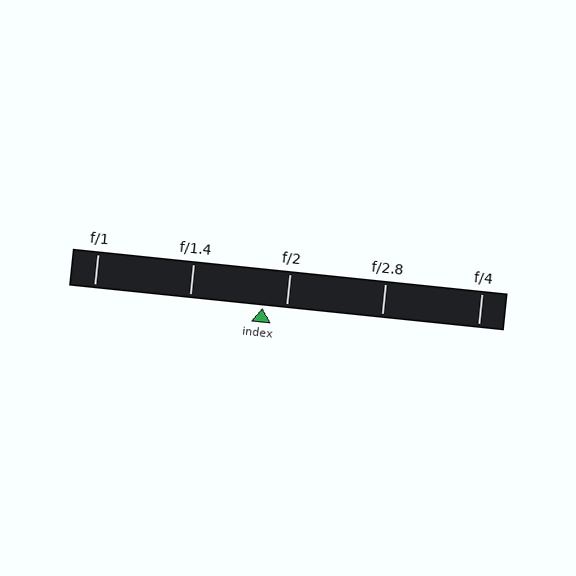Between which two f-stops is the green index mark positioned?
The index mark is between f/1.4 and f/2.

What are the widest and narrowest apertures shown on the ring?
The widest aperture shown is f/1 and the narrowest is f/4.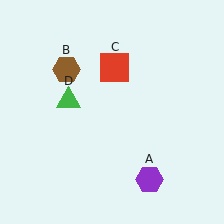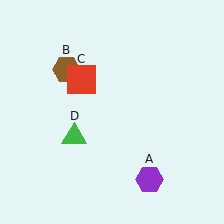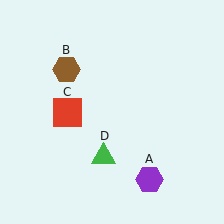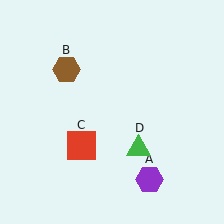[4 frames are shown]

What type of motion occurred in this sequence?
The red square (object C), green triangle (object D) rotated counterclockwise around the center of the scene.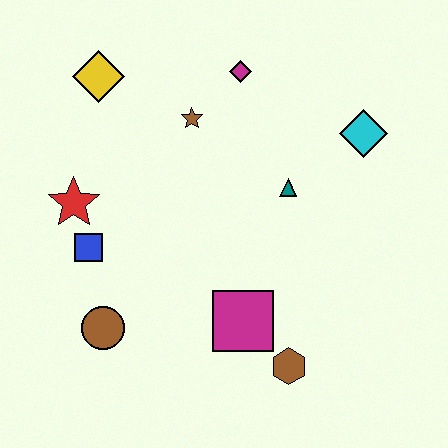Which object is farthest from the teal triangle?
The brown circle is farthest from the teal triangle.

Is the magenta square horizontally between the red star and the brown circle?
No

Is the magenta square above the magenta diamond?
No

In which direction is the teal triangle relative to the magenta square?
The teal triangle is above the magenta square.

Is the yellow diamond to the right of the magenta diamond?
No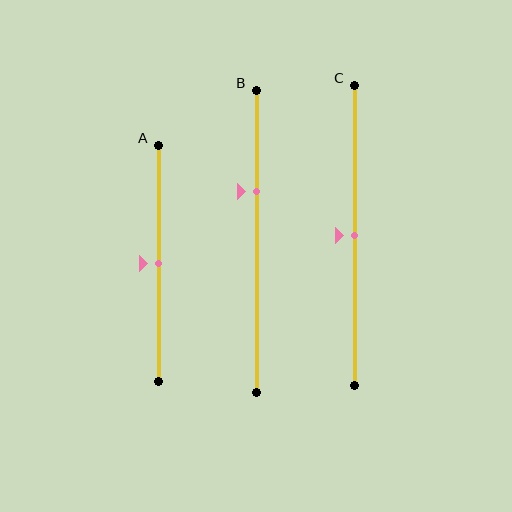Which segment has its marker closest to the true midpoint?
Segment A has its marker closest to the true midpoint.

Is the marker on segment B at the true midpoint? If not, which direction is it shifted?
No, the marker on segment B is shifted upward by about 16% of the segment length.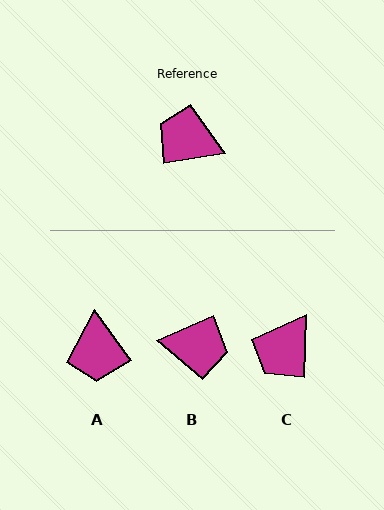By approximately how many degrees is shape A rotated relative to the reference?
Approximately 117 degrees counter-clockwise.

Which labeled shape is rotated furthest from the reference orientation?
B, about 164 degrees away.